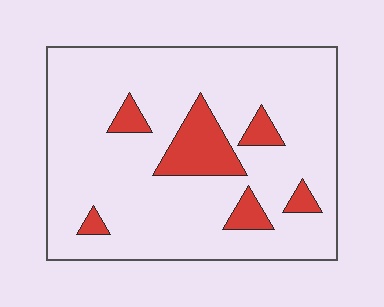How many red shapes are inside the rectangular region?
6.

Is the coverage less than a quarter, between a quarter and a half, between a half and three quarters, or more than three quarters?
Less than a quarter.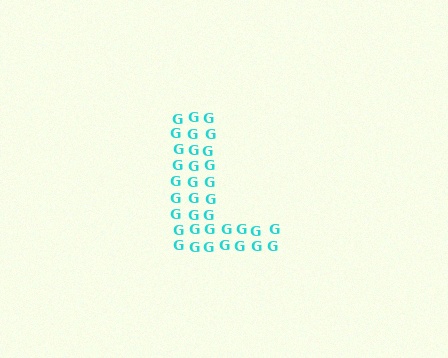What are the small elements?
The small elements are letter G's.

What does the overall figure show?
The overall figure shows the letter L.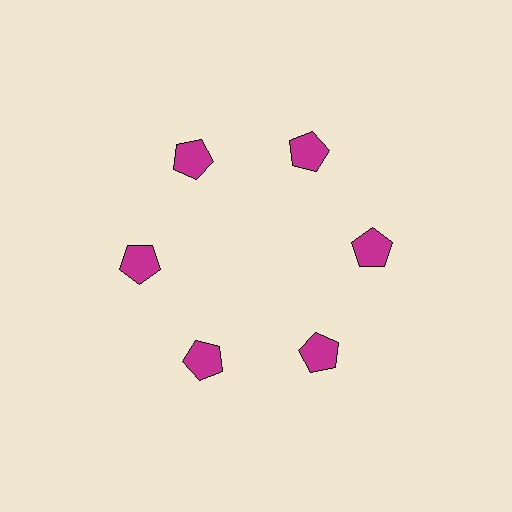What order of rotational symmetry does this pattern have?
This pattern has 6-fold rotational symmetry.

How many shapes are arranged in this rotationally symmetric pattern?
There are 6 shapes, arranged in 6 groups of 1.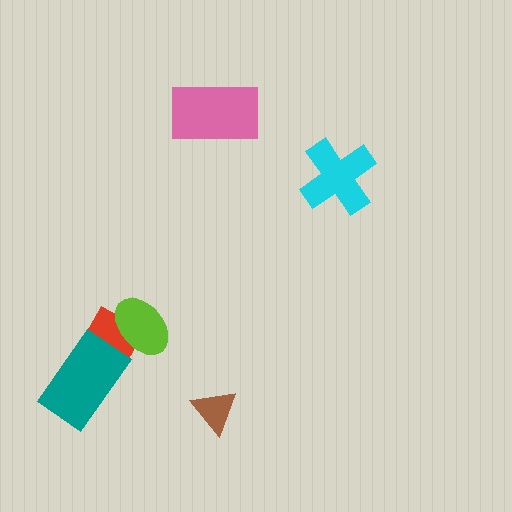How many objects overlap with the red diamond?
2 objects overlap with the red diamond.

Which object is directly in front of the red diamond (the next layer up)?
The lime ellipse is directly in front of the red diamond.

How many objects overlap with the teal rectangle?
1 object overlaps with the teal rectangle.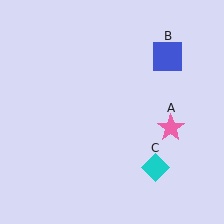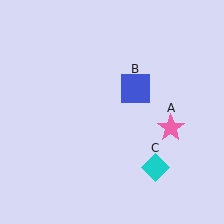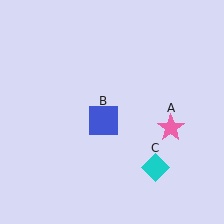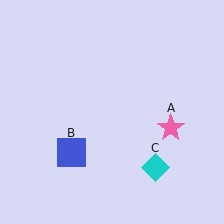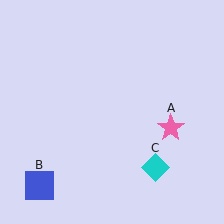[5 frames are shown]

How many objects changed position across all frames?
1 object changed position: blue square (object B).